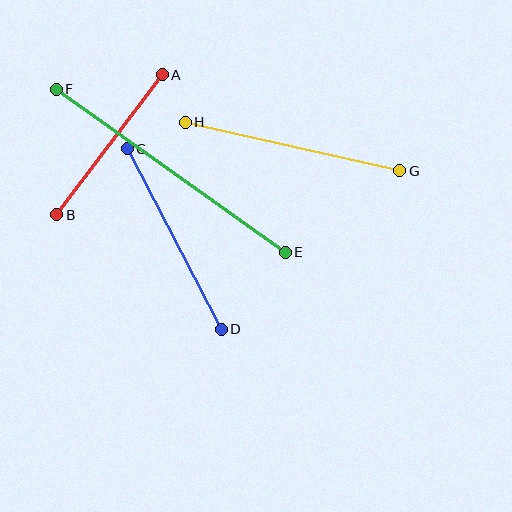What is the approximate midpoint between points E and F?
The midpoint is at approximately (171, 171) pixels.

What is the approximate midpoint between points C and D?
The midpoint is at approximately (174, 239) pixels.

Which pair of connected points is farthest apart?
Points E and F are farthest apart.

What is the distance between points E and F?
The distance is approximately 281 pixels.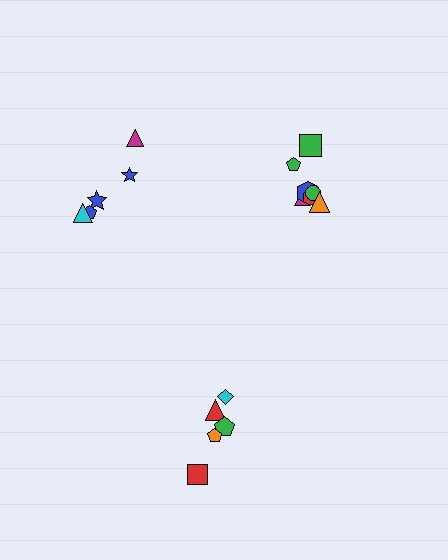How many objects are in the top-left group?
There are 5 objects.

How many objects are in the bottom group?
There are 5 objects.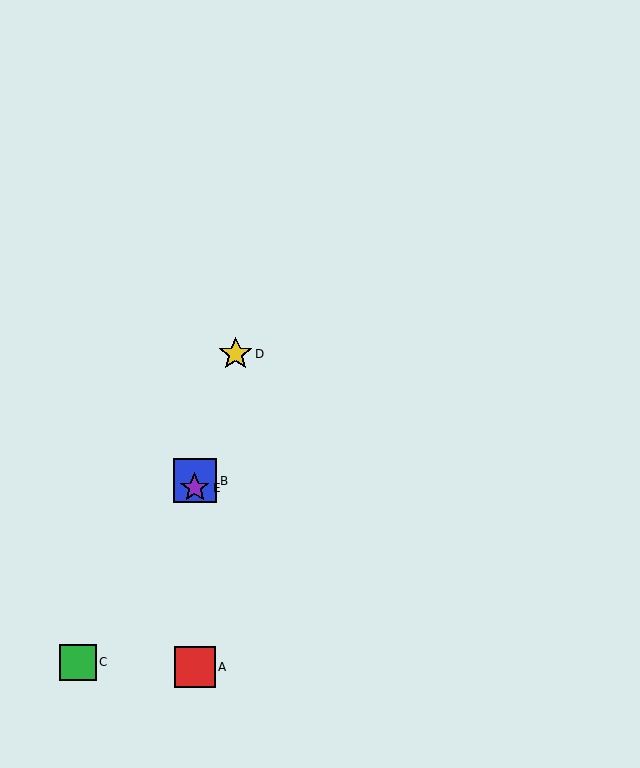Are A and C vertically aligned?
No, A is at x≈195 and C is at x≈78.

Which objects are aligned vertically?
Objects A, B, E are aligned vertically.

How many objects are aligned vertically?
3 objects (A, B, E) are aligned vertically.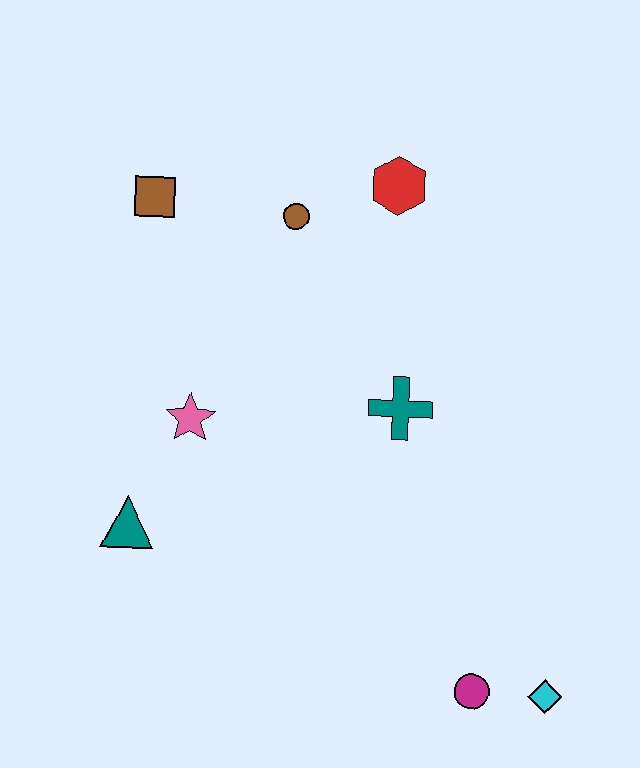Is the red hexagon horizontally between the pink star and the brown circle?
No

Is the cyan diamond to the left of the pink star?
No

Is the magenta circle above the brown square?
No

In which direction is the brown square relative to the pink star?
The brown square is above the pink star.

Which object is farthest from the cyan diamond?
The brown square is farthest from the cyan diamond.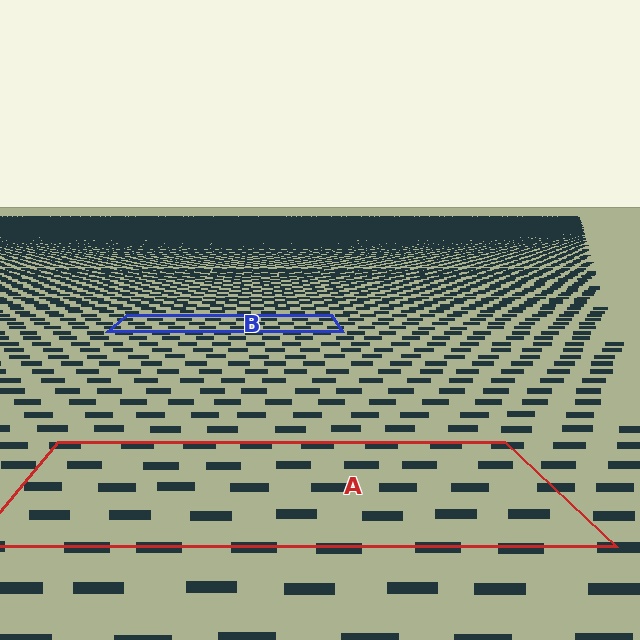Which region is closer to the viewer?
Region A is closer. The texture elements there are larger and more spread out.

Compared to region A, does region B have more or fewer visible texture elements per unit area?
Region B has more texture elements per unit area — they are packed more densely because it is farther away.